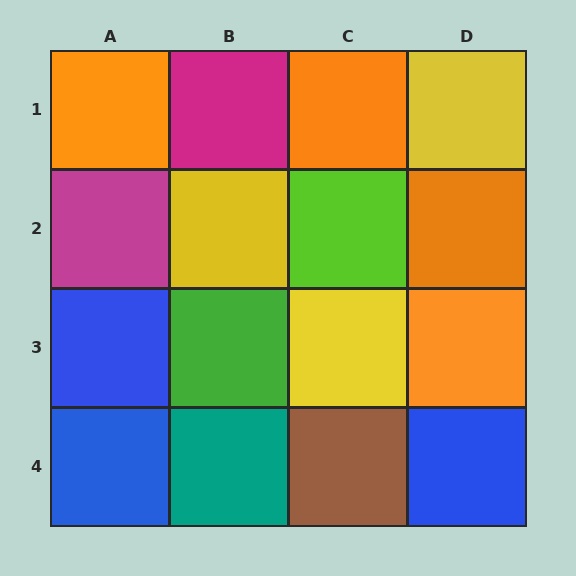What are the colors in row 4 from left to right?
Blue, teal, brown, blue.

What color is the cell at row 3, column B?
Green.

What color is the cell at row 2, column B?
Yellow.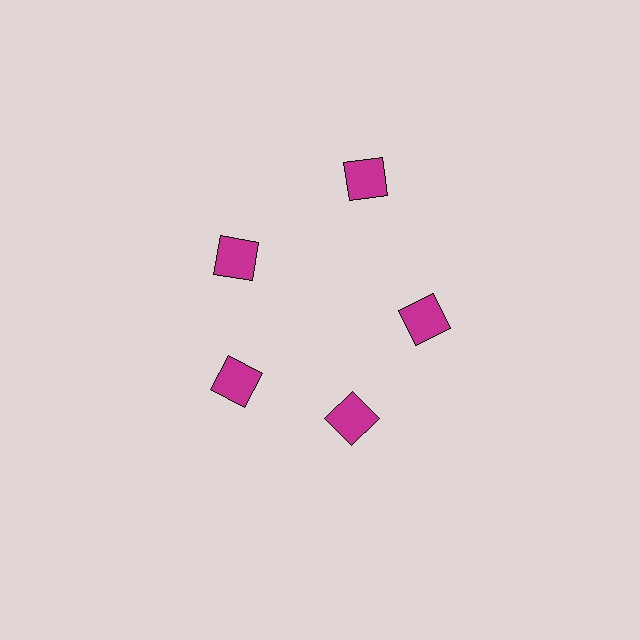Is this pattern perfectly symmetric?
No. The 5 magenta squares are arranged in a ring, but one element near the 1 o'clock position is pushed outward from the center, breaking the 5-fold rotational symmetry.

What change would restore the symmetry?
The symmetry would be restored by moving it inward, back onto the ring so that all 5 squares sit at equal angles and equal distance from the center.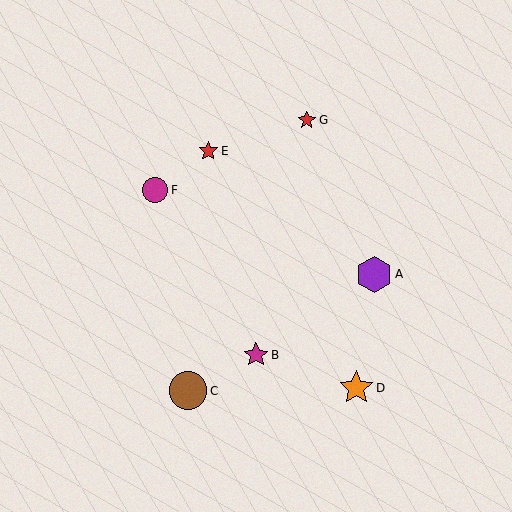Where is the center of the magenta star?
The center of the magenta star is at (256, 355).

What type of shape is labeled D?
Shape D is an orange star.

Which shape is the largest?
The brown circle (labeled C) is the largest.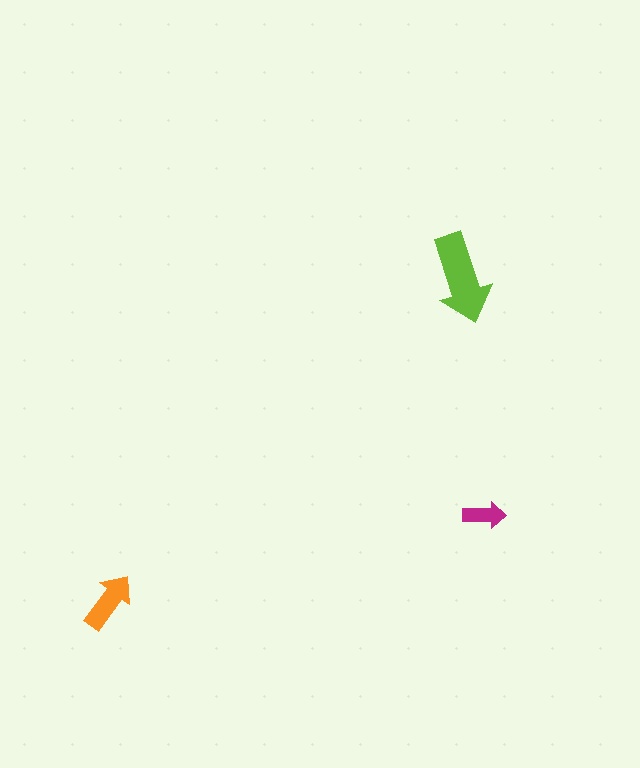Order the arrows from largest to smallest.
the lime one, the orange one, the magenta one.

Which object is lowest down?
The orange arrow is bottommost.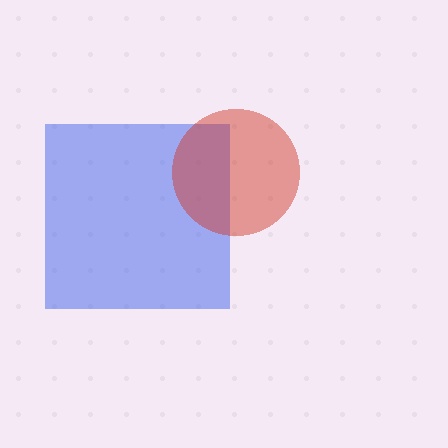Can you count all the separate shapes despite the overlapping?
Yes, there are 2 separate shapes.